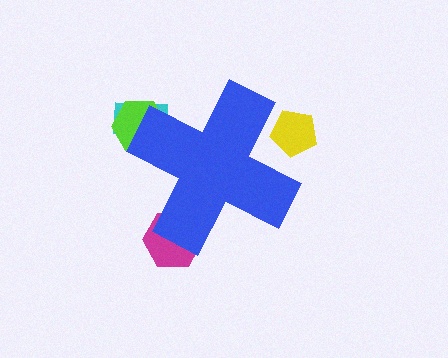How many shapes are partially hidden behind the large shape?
4 shapes are partially hidden.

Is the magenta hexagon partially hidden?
Yes, the magenta hexagon is partially hidden behind the blue cross.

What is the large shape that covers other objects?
A blue cross.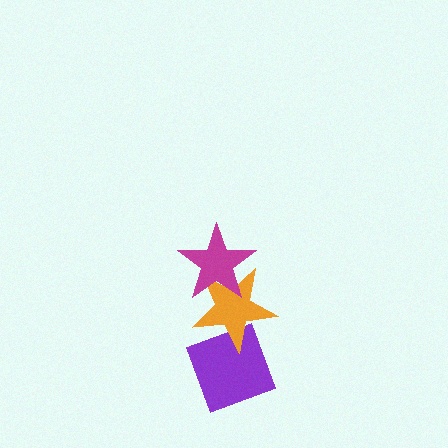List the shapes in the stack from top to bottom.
From top to bottom: the magenta star, the orange star, the purple diamond.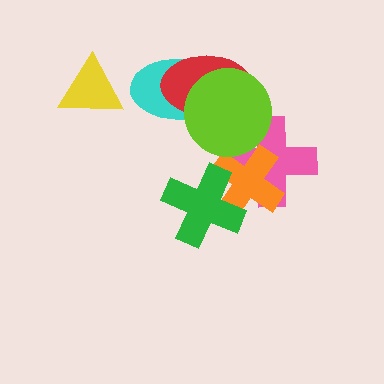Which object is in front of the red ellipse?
The lime circle is in front of the red ellipse.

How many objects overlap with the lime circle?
4 objects overlap with the lime circle.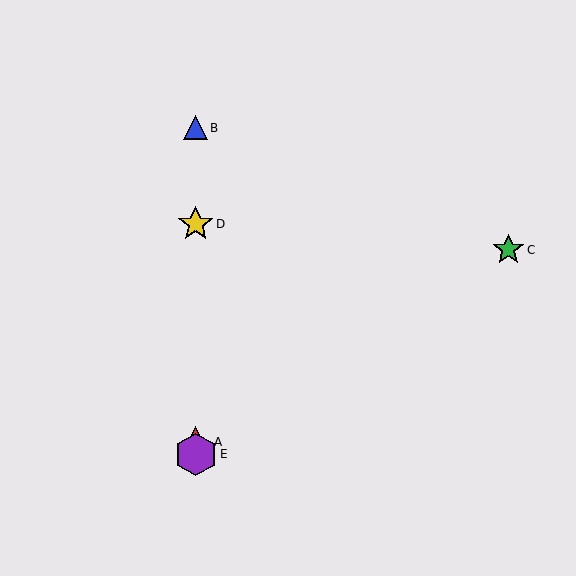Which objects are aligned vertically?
Objects A, B, D, E are aligned vertically.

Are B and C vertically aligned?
No, B is at x≈196 and C is at x≈508.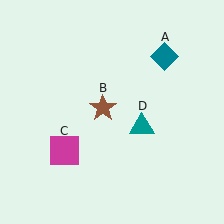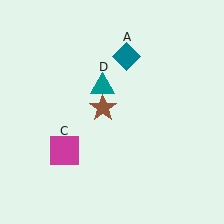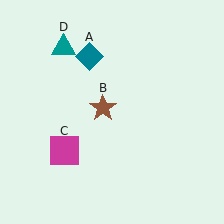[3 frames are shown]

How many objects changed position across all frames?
2 objects changed position: teal diamond (object A), teal triangle (object D).